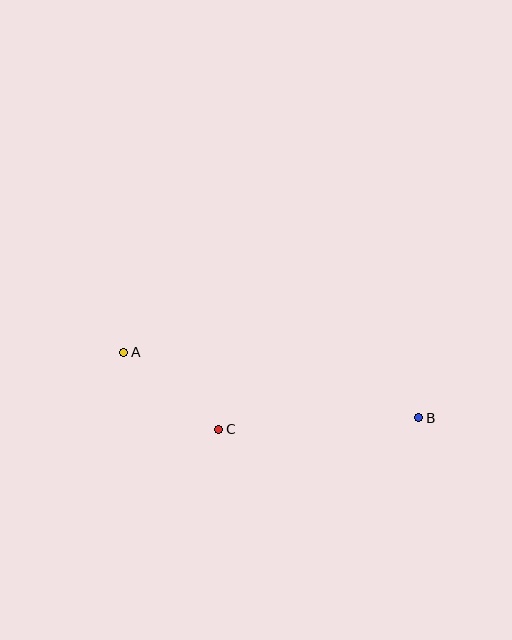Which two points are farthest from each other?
Points A and B are farthest from each other.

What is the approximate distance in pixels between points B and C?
The distance between B and C is approximately 200 pixels.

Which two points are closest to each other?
Points A and C are closest to each other.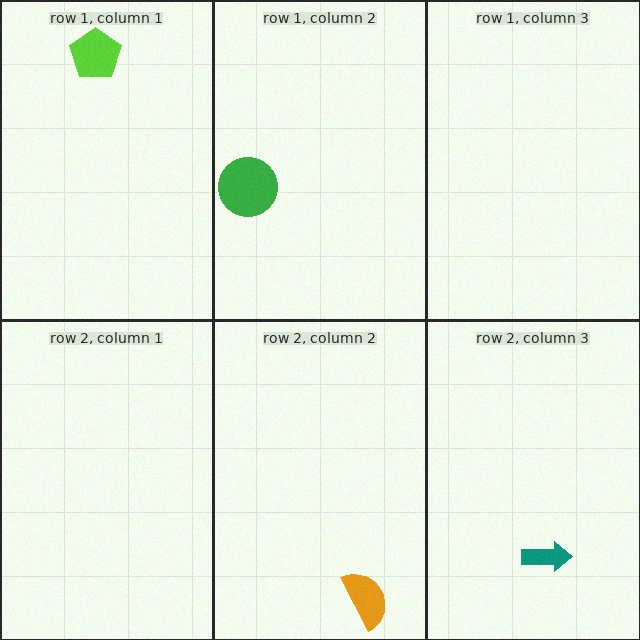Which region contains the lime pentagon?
The row 1, column 1 region.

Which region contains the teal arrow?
The row 2, column 3 region.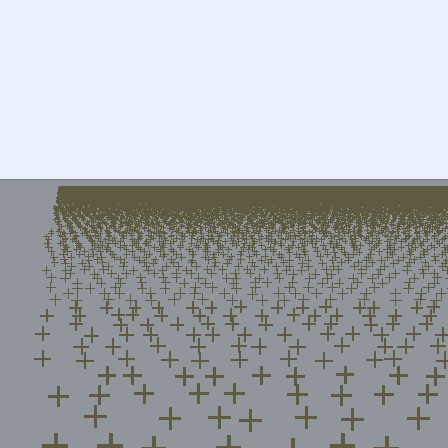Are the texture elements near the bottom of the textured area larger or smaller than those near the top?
Larger. Near the bottom, elements are closer to the viewer and appear at a bigger on-screen size.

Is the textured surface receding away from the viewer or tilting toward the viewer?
The surface is receding away from the viewer. Texture elements get smaller and denser toward the top.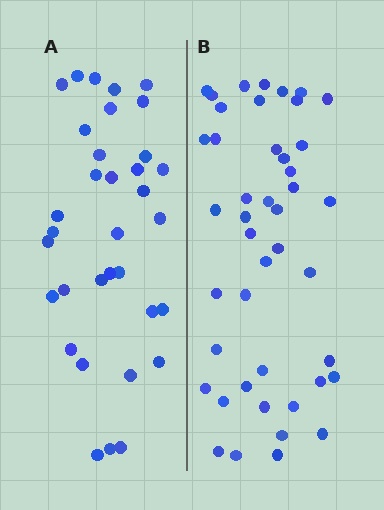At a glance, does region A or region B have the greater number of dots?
Region B (the right region) has more dots.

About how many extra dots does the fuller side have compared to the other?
Region B has roughly 10 or so more dots than region A.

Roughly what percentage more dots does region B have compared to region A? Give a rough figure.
About 30% more.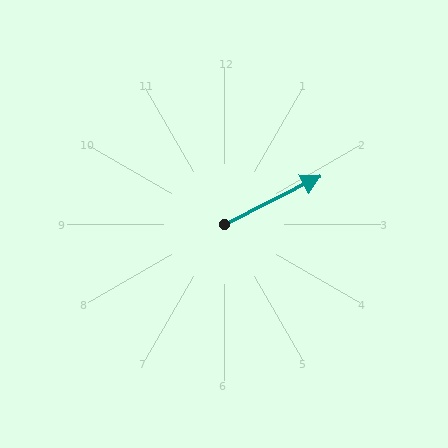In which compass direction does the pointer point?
Northeast.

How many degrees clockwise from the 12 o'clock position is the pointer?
Approximately 63 degrees.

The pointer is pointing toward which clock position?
Roughly 2 o'clock.